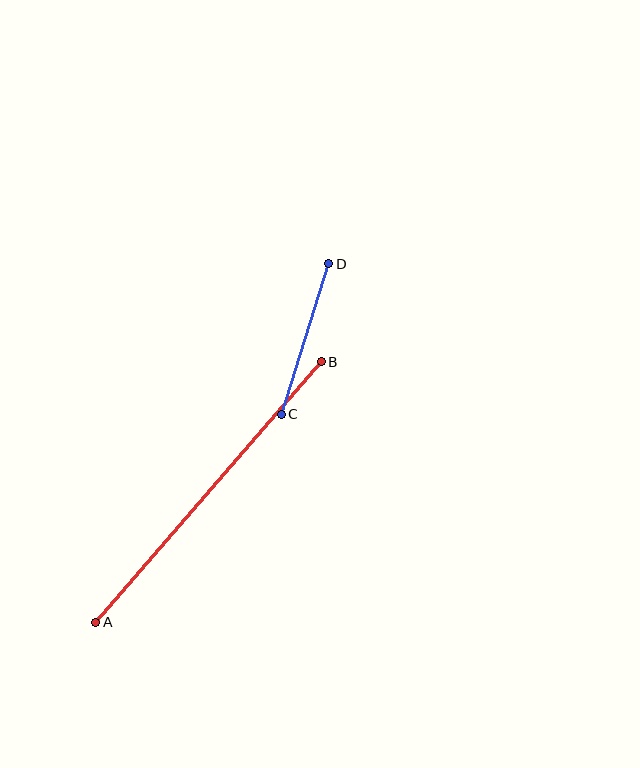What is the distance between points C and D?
The distance is approximately 158 pixels.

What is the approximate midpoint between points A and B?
The midpoint is at approximately (209, 492) pixels.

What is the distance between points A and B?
The distance is approximately 345 pixels.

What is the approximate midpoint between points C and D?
The midpoint is at approximately (305, 339) pixels.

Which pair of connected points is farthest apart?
Points A and B are farthest apart.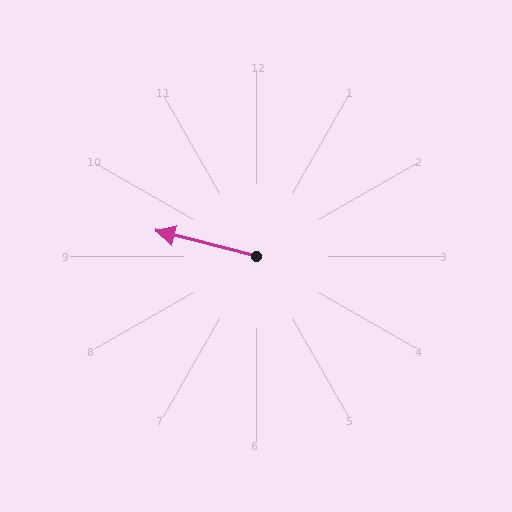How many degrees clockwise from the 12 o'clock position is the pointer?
Approximately 284 degrees.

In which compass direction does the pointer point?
West.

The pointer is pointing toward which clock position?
Roughly 9 o'clock.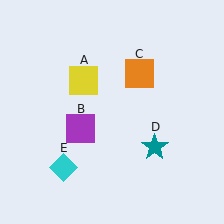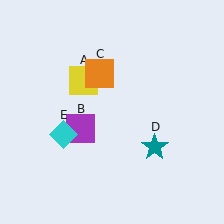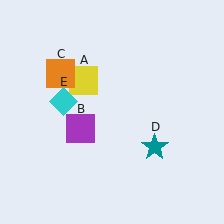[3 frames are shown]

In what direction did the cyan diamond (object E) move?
The cyan diamond (object E) moved up.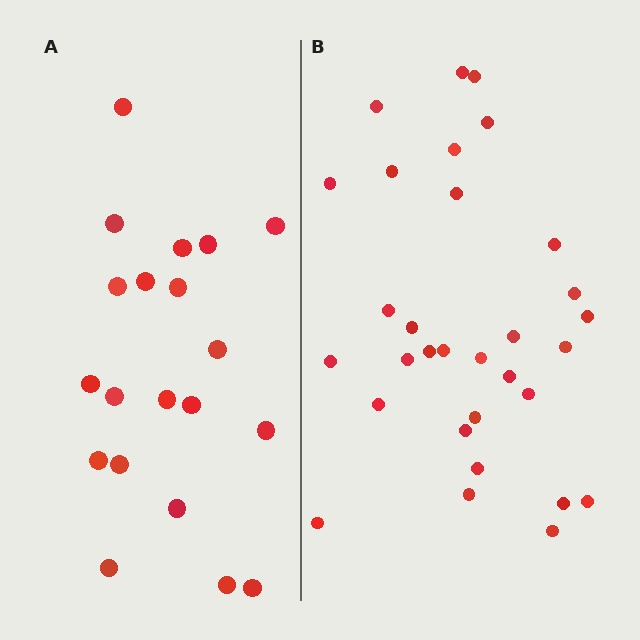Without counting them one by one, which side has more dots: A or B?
Region B (the right region) has more dots.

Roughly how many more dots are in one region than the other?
Region B has roughly 12 or so more dots than region A.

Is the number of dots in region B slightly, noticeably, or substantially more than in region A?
Region B has substantially more. The ratio is roughly 1.6 to 1.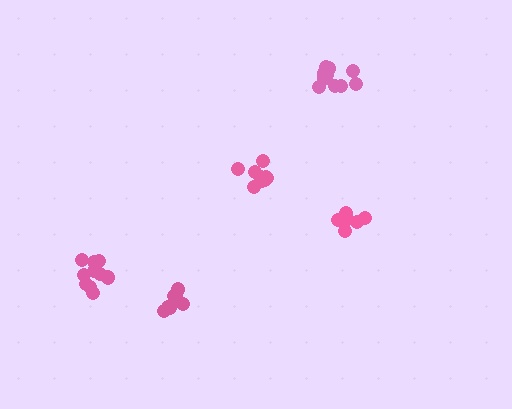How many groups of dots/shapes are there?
There are 5 groups.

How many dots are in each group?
Group 1: 11 dots, Group 2: 10 dots, Group 3: 8 dots, Group 4: 8 dots, Group 5: 10 dots (47 total).